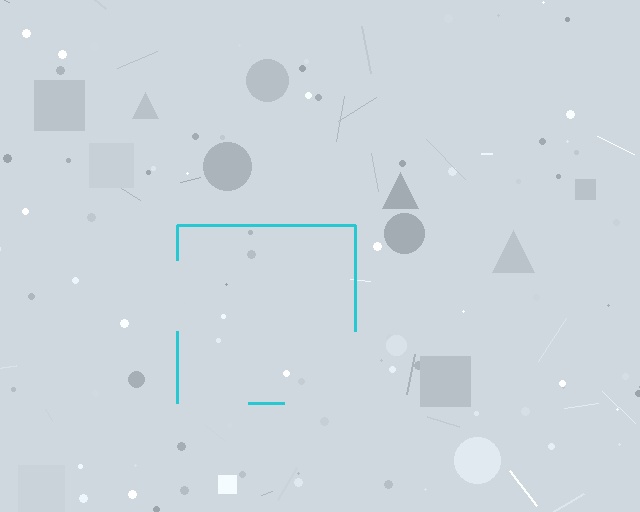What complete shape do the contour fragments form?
The contour fragments form a square.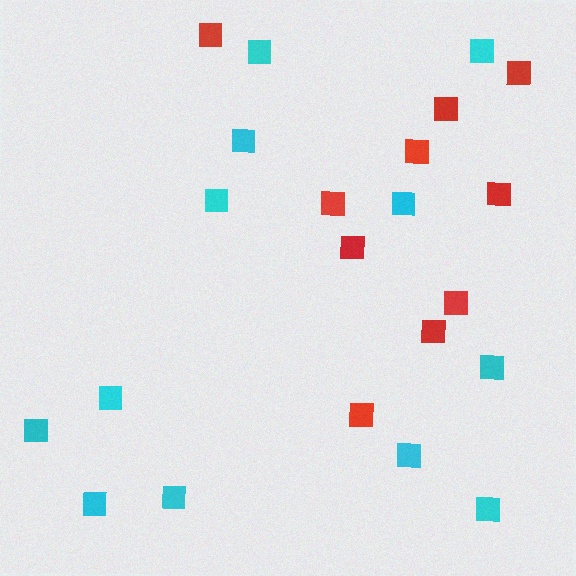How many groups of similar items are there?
There are 2 groups: one group of red squares (10) and one group of cyan squares (12).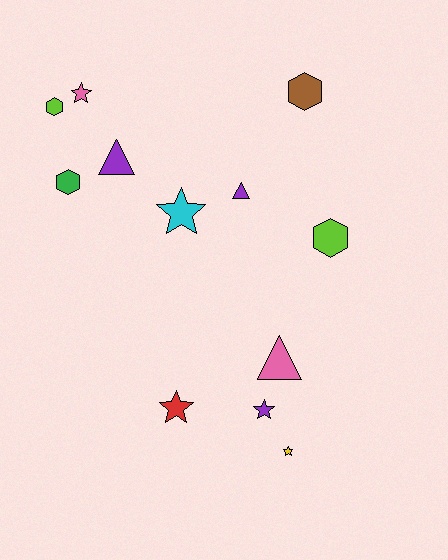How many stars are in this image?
There are 5 stars.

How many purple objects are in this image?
There are 3 purple objects.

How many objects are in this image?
There are 12 objects.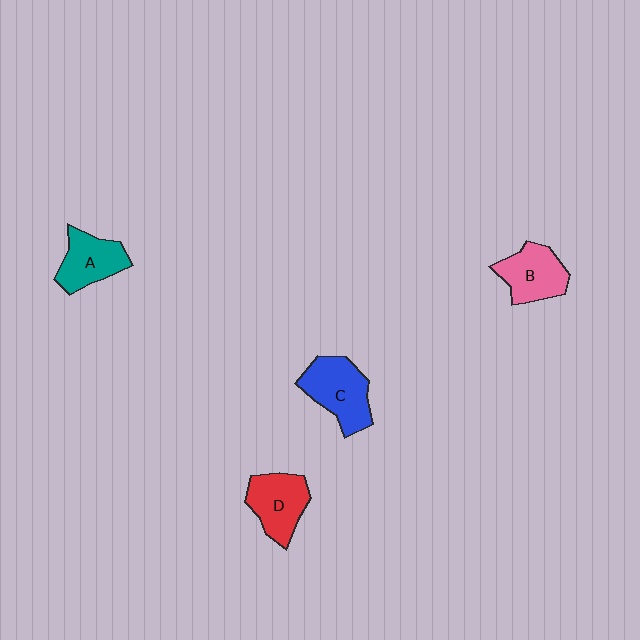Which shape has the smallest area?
Shape A (teal).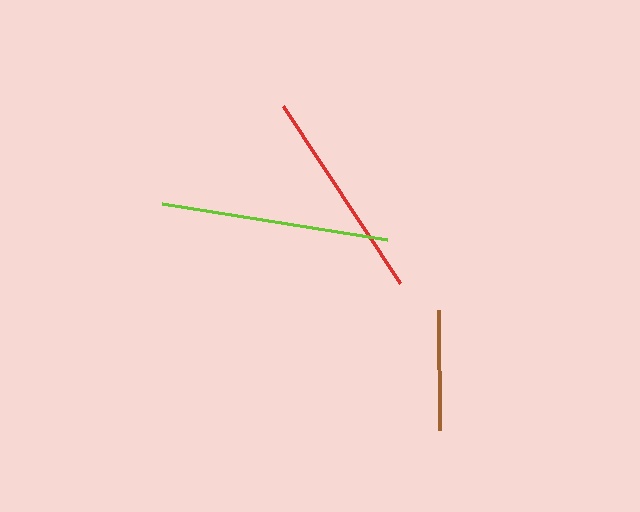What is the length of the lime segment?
The lime segment is approximately 228 pixels long.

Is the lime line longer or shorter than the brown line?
The lime line is longer than the brown line.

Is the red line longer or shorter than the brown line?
The red line is longer than the brown line.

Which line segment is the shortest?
The brown line is the shortest at approximately 120 pixels.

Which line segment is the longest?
The lime line is the longest at approximately 228 pixels.